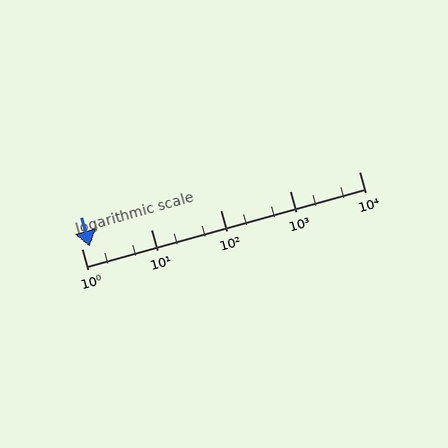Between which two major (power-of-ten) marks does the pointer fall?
The pointer is between 1 and 10.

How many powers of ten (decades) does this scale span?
The scale spans 4 decades, from 1 to 10000.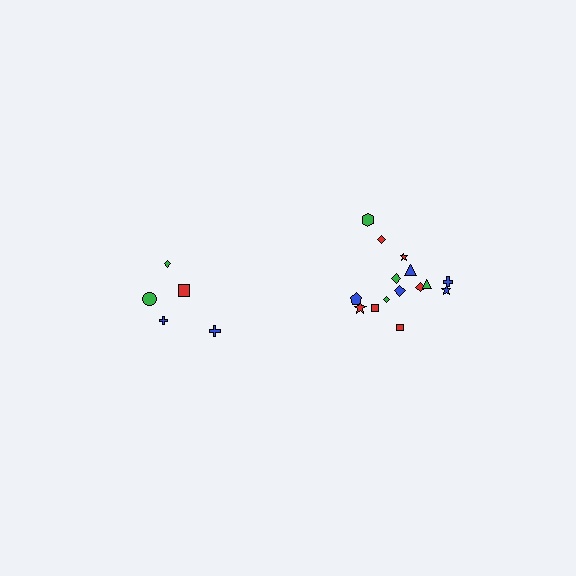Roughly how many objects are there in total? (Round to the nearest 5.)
Roughly 20 objects in total.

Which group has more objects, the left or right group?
The right group.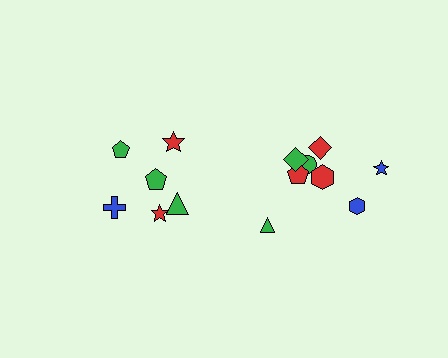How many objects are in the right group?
There are 8 objects.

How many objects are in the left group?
There are 6 objects.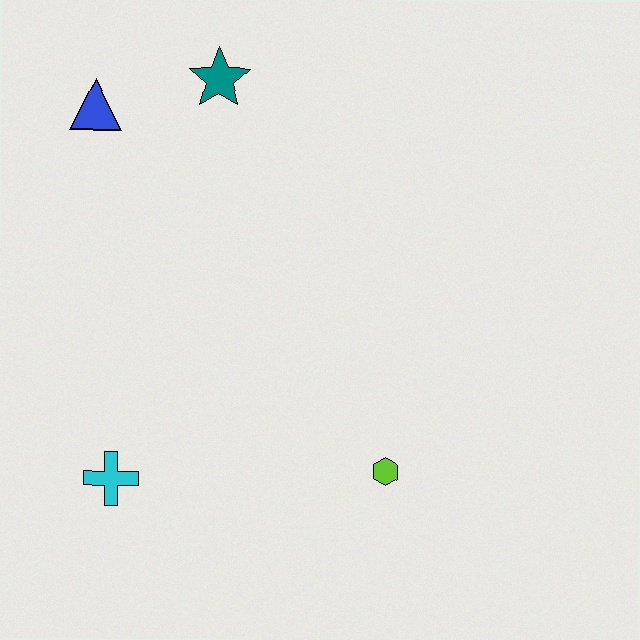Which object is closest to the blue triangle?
The teal star is closest to the blue triangle.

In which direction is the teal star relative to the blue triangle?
The teal star is to the right of the blue triangle.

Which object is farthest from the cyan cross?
The teal star is farthest from the cyan cross.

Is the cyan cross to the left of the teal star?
Yes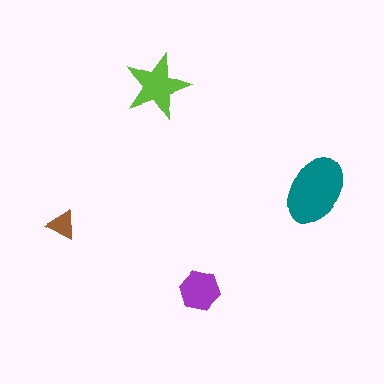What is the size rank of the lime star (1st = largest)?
2nd.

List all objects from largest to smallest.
The teal ellipse, the lime star, the purple hexagon, the brown triangle.